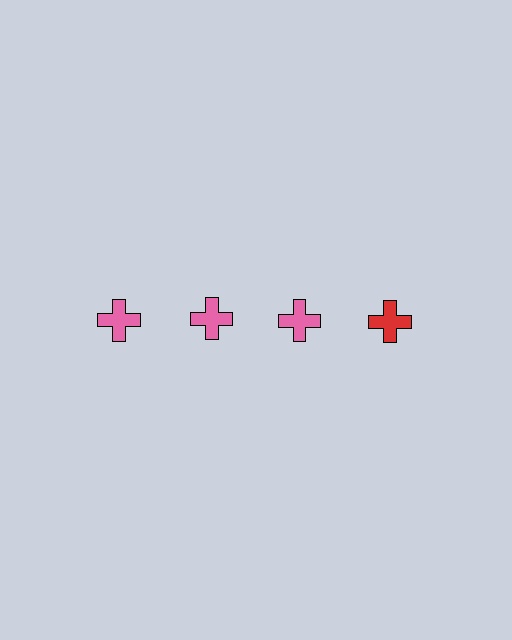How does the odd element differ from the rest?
It has a different color: red instead of pink.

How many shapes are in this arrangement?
There are 4 shapes arranged in a grid pattern.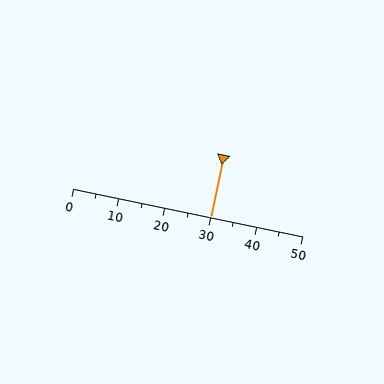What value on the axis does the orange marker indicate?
The marker indicates approximately 30.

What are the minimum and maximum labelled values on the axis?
The axis runs from 0 to 50.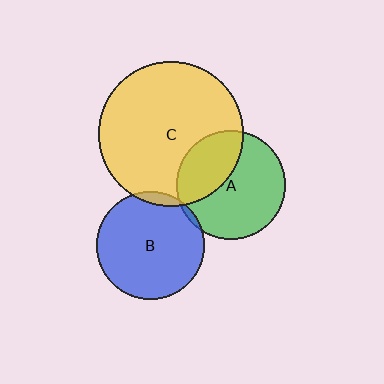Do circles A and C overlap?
Yes.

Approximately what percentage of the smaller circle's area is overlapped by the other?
Approximately 35%.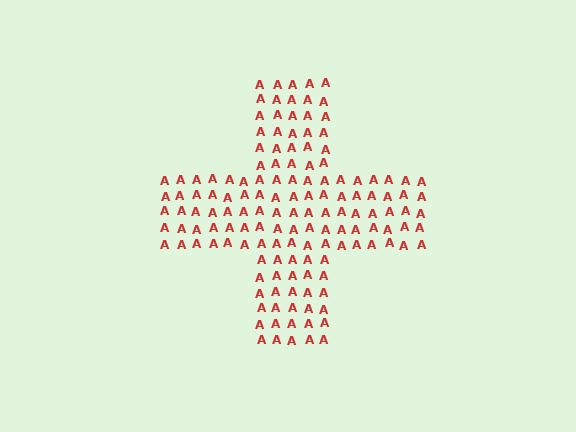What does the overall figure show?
The overall figure shows a cross.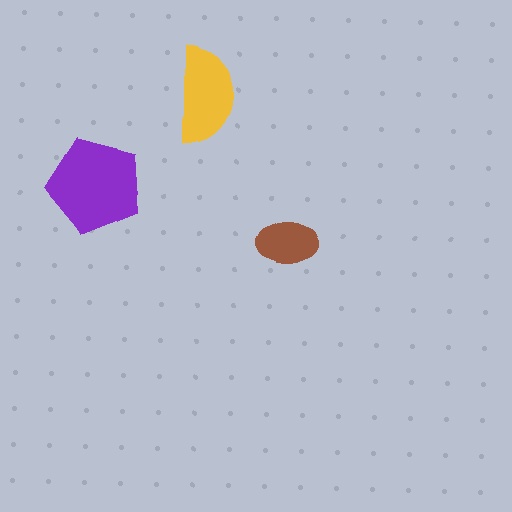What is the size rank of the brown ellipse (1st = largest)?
3rd.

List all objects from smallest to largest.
The brown ellipse, the yellow semicircle, the purple pentagon.